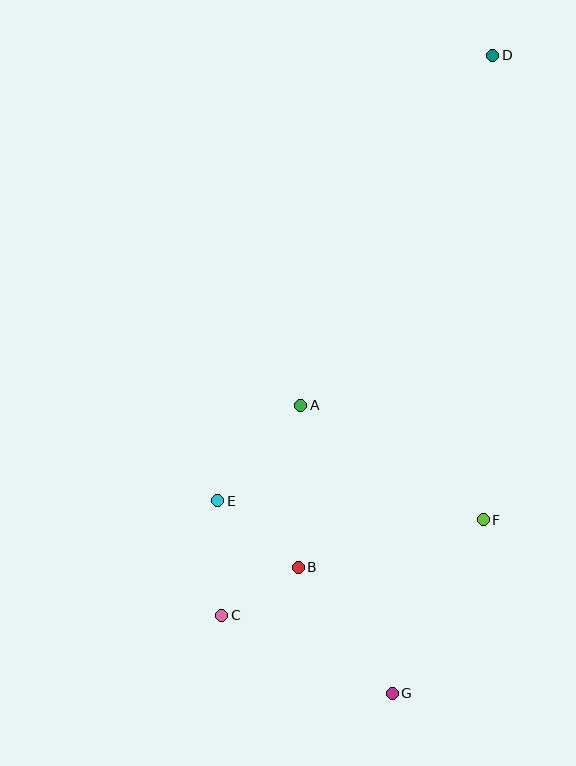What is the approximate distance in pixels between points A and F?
The distance between A and F is approximately 215 pixels.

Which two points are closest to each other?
Points B and C are closest to each other.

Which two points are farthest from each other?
Points D and G are farthest from each other.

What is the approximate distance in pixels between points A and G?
The distance between A and G is approximately 302 pixels.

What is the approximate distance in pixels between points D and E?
The distance between D and E is approximately 523 pixels.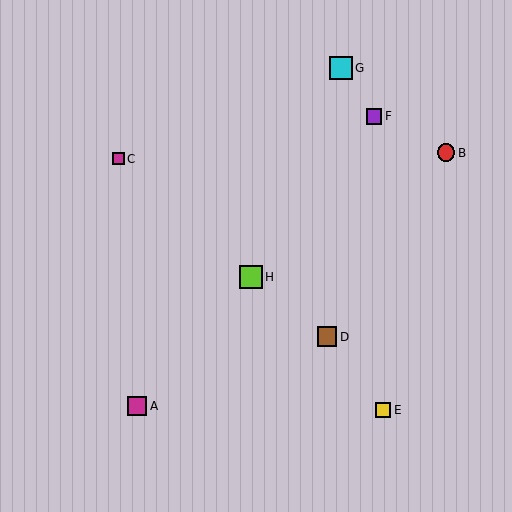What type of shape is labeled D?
Shape D is a brown square.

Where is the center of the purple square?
The center of the purple square is at (374, 116).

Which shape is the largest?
The cyan square (labeled G) is the largest.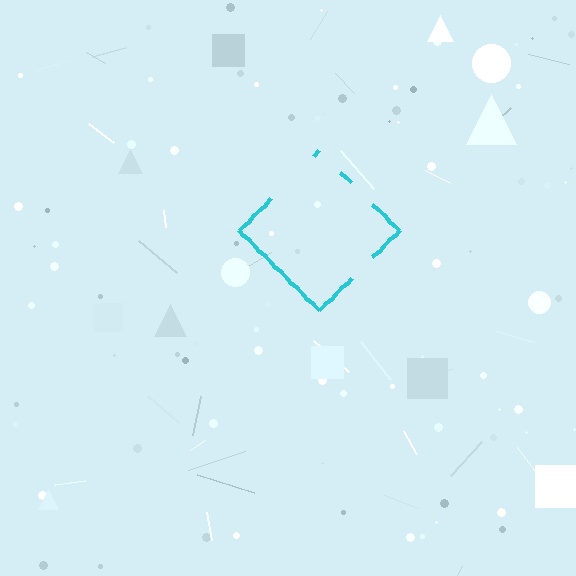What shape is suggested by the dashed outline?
The dashed outline suggests a diamond.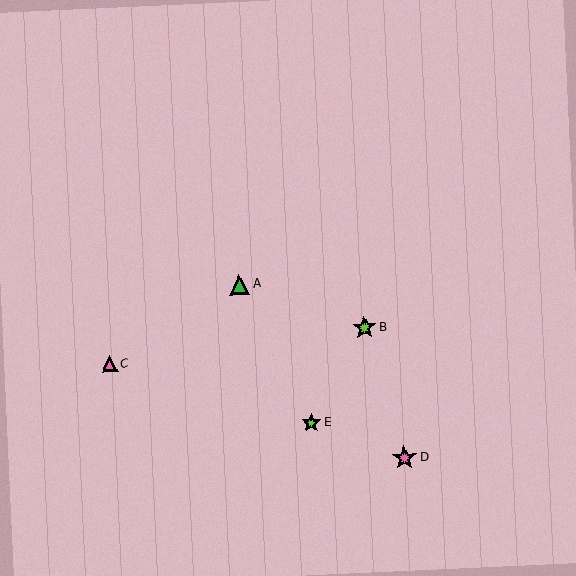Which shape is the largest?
The pink star (labeled D) is the largest.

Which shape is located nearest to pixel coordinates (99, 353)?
The pink triangle (labeled C) at (110, 364) is nearest to that location.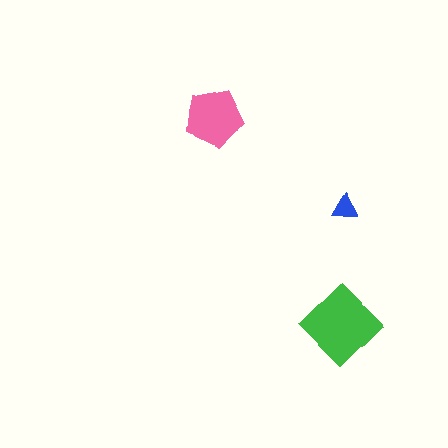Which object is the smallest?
The blue triangle.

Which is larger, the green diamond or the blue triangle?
The green diamond.